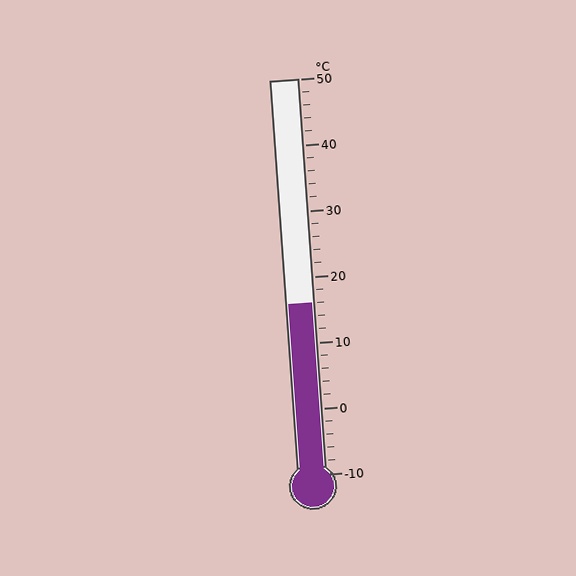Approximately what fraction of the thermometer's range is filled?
The thermometer is filled to approximately 45% of its range.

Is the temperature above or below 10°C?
The temperature is above 10°C.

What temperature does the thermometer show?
The thermometer shows approximately 16°C.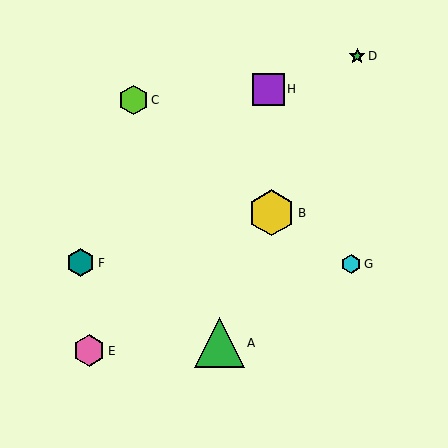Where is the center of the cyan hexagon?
The center of the cyan hexagon is at (351, 264).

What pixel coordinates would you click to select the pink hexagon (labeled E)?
Click at (89, 351) to select the pink hexagon E.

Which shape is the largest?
The green triangle (labeled A) is the largest.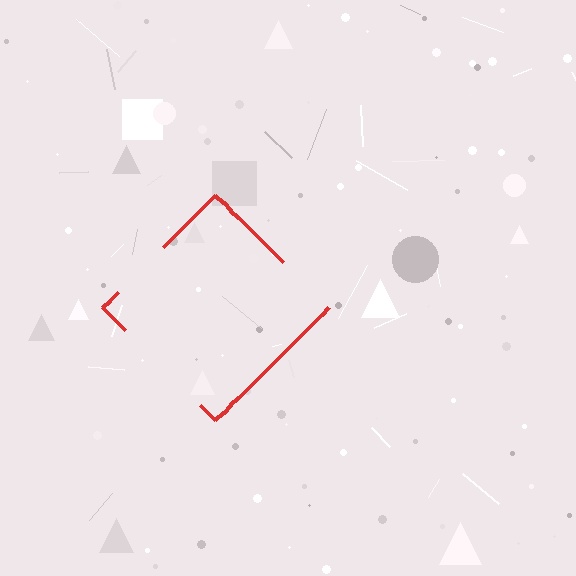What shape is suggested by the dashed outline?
The dashed outline suggests a diamond.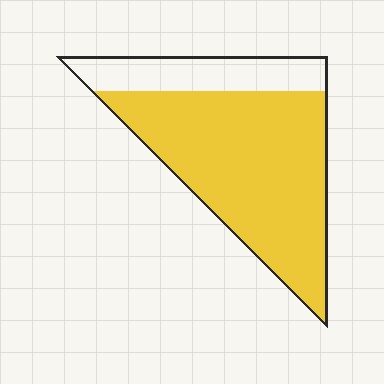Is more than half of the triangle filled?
Yes.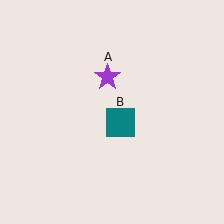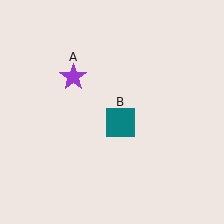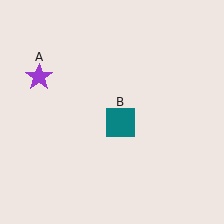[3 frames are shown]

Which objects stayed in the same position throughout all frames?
Teal square (object B) remained stationary.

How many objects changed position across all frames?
1 object changed position: purple star (object A).